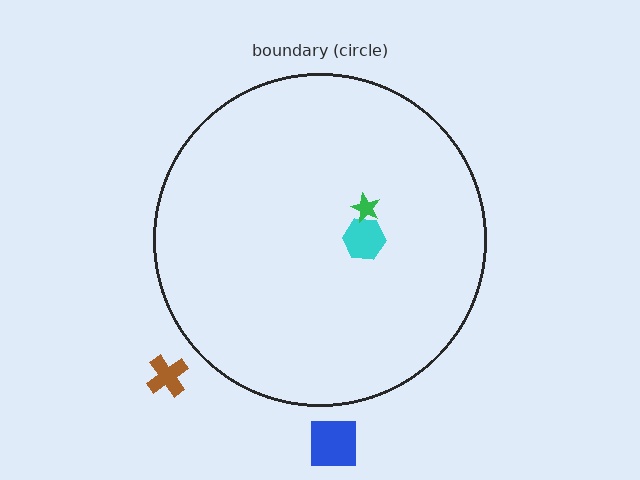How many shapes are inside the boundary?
2 inside, 2 outside.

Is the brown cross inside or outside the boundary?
Outside.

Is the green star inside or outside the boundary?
Inside.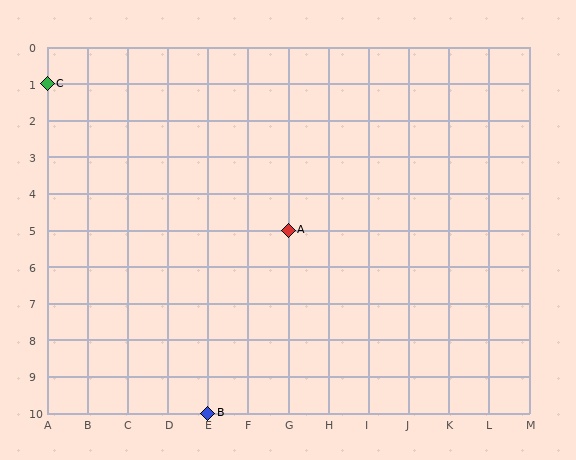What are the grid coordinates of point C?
Point C is at grid coordinates (A, 1).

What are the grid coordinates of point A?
Point A is at grid coordinates (G, 5).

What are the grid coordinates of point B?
Point B is at grid coordinates (E, 10).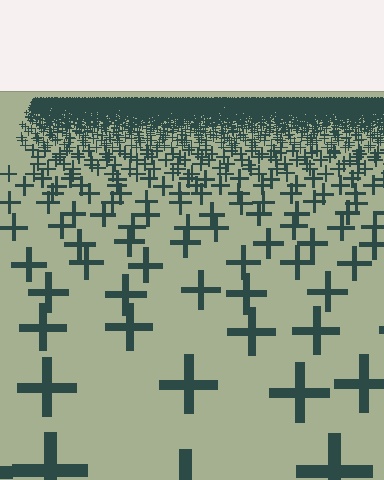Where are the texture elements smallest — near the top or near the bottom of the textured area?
Near the top.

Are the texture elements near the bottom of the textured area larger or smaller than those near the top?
Larger. Near the bottom, elements are closer to the viewer and appear at a bigger on-screen size.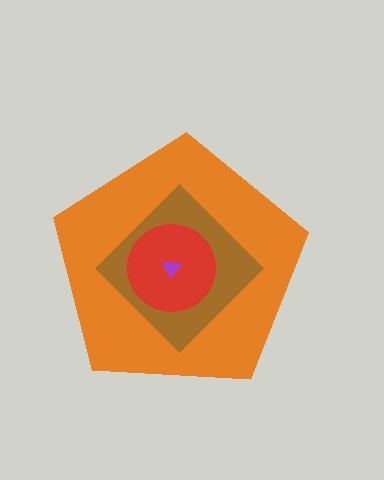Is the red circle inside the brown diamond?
Yes.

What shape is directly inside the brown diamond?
The red circle.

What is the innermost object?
The purple triangle.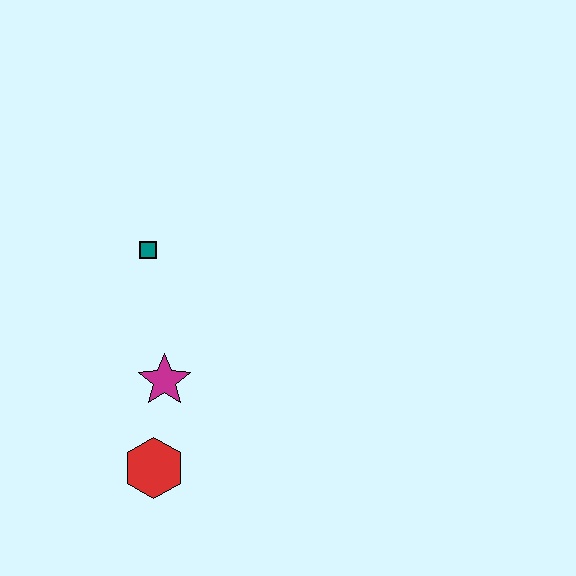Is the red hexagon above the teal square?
No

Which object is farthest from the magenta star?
The teal square is farthest from the magenta star.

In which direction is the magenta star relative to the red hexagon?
The magenta star is above the red hexagon.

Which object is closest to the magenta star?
The red hexagon is closest to the magenta star.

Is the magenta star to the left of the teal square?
No